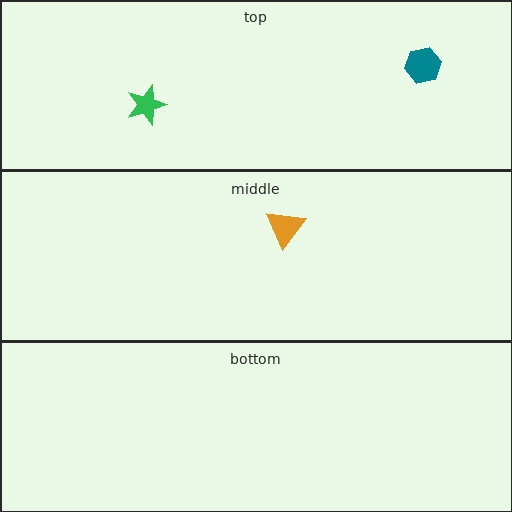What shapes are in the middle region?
The orange triangle.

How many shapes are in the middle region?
1.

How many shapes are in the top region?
2.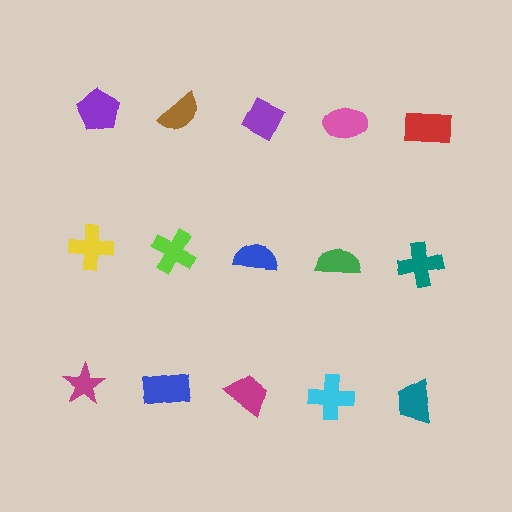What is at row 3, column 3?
A magenta trapezoid.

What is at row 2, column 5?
A teal cross.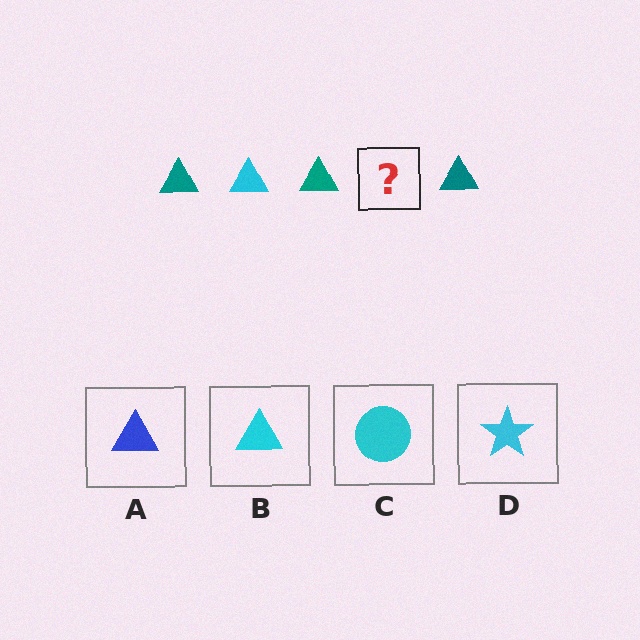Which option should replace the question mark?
Option B.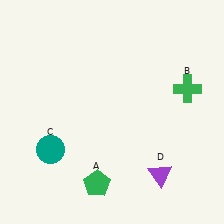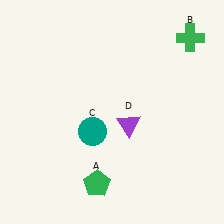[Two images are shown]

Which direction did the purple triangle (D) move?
The purple triangle (D) moved up.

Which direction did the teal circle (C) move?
The teal circle (C) moved right.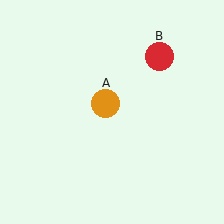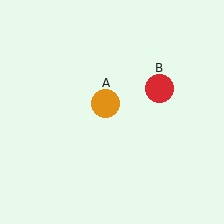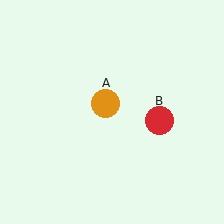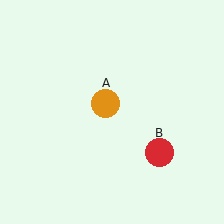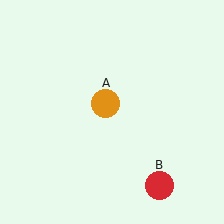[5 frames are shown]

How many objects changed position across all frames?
1 object changed position: red circle (object B).